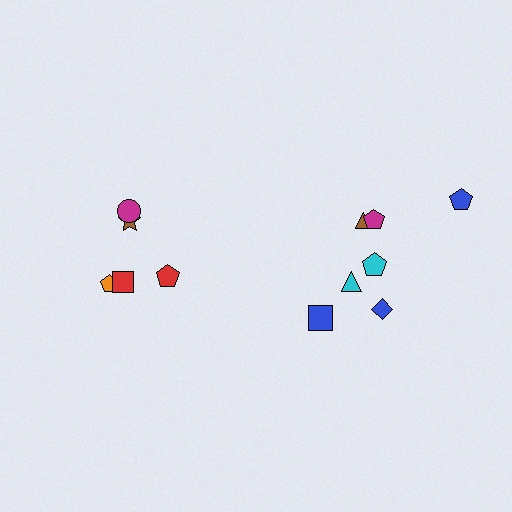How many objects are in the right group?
There are 7 objects.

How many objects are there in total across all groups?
There are 12 objects.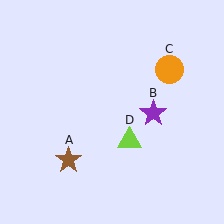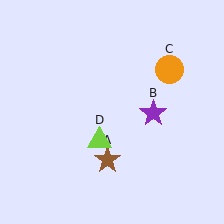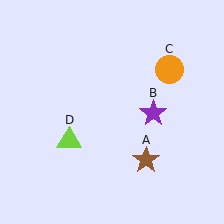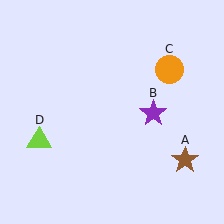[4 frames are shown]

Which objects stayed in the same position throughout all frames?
Purple star (object B) and orange circle (object C) remained stationary.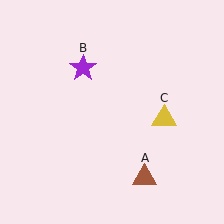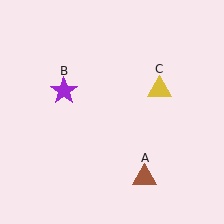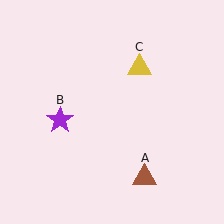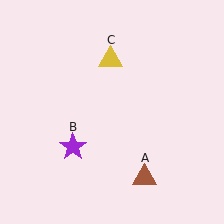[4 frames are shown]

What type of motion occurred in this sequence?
The purple star (object B), yellow triangle (object C) rotated counterclockwise around the center of the scene.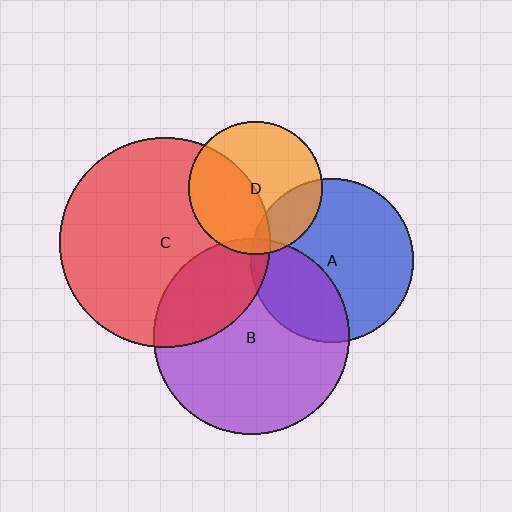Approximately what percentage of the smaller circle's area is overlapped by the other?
Approximately 45%.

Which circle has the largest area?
Circle C (red).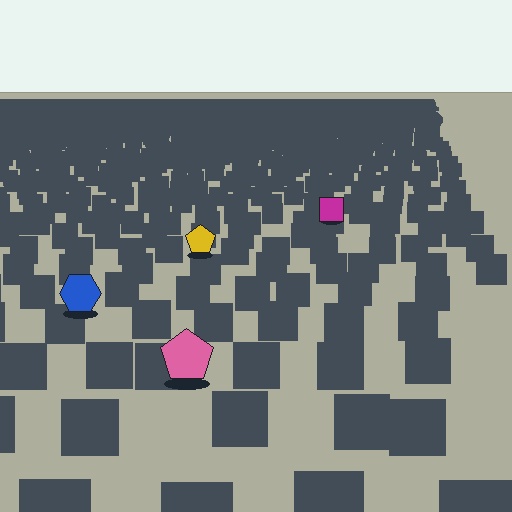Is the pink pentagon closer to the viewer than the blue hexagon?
Yes. The pink pentagon is closer — you can tell from the texture gradient: the ground texture is coarser near it.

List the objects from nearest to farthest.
From nearest to farthest: the pink pentagon, the blue hexagon, the yellow pentagon, the magenta square.